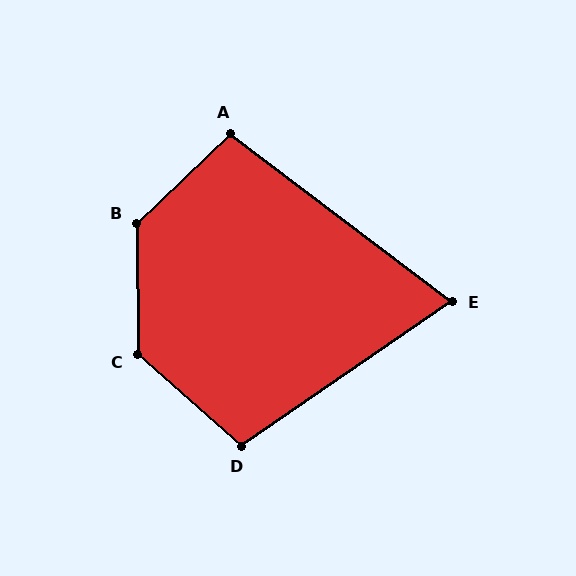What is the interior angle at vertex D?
Approximately 104 degrees (obtuse).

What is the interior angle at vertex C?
Approximately 132 degrees (obtuse).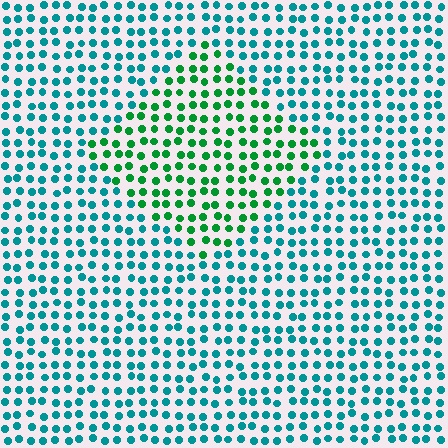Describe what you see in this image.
The image is filled with small teal elements in a uniform arrangement. A diamond-shaped region is visible where the elements are tinted to a slightly different hue, forming a subtle color boundary.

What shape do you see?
I see a diamond.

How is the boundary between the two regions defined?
The boundary is defined purely by a slight shift in hue (about 43 degrees). Spacing, size, and orientation are identical on both sides.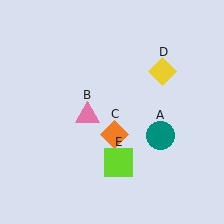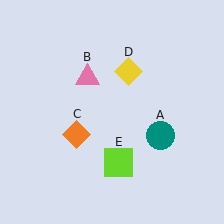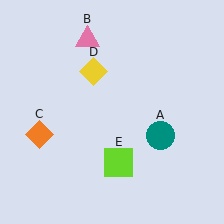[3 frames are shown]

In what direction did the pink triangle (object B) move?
The pink triangle (object B) moved up.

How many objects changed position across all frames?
3 objects changed position: pink triangle (object B), orange diamond (object C), yellow diamond (object D).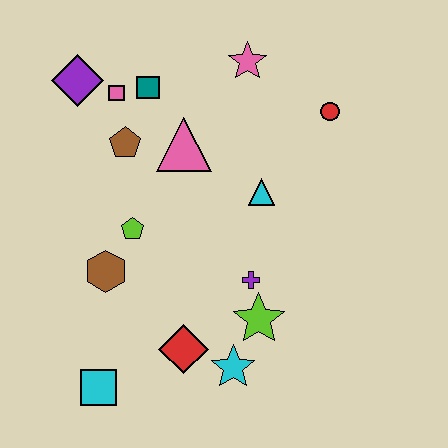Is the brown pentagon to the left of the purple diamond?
No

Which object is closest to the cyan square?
The red diamond is closest to the cyan square.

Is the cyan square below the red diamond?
Yes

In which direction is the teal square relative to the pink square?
The teal square is to the right of the pink square.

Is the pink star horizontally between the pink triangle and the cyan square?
No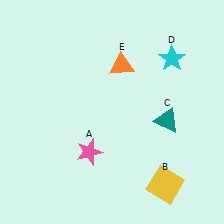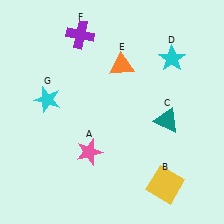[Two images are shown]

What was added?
A purple cross (F), a cyan star (G) were added in Image 2.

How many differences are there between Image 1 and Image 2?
There are 2 differences between the two images.